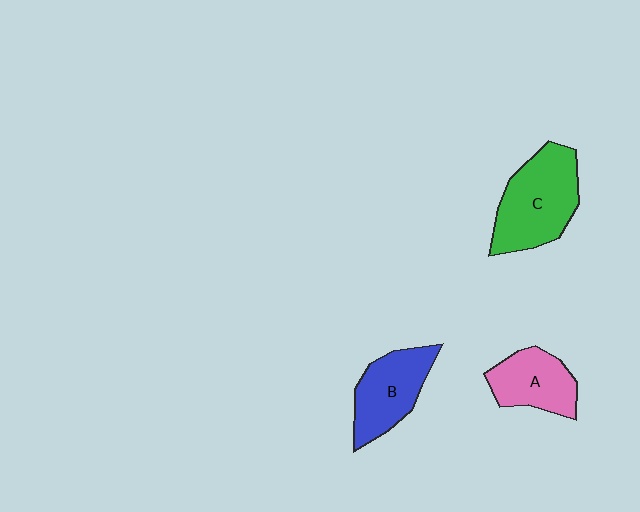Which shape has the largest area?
Shape C (green).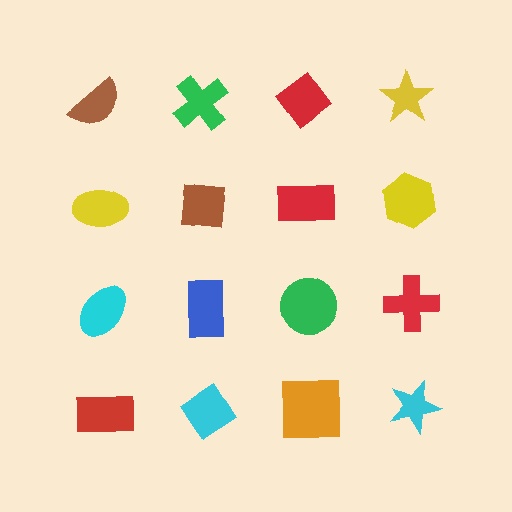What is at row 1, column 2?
A green cross.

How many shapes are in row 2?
4 shapes.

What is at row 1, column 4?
A yellow star.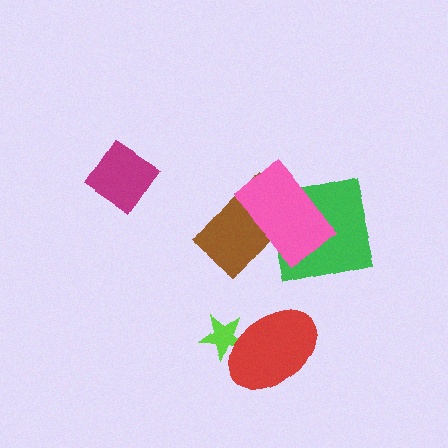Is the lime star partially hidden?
Yes, it is partially covered by another shape.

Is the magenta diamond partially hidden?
No, no other shape covers it.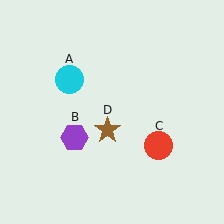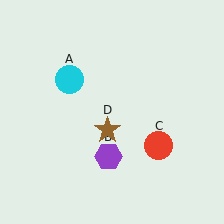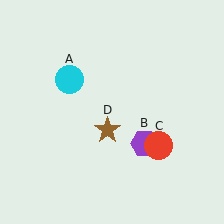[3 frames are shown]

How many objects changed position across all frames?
1 object changed position: purple hexagon (object B).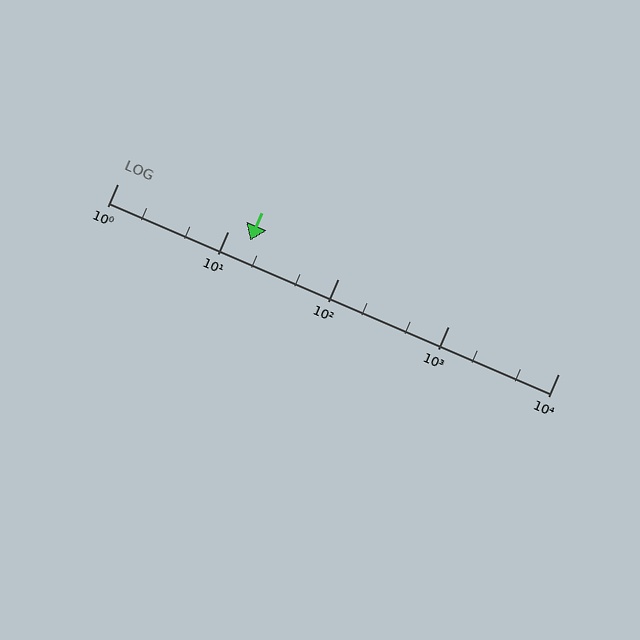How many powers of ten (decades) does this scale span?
The scale spans 4 decades, from 1 to 10000.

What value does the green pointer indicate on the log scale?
The pointer indicates approximately 16.